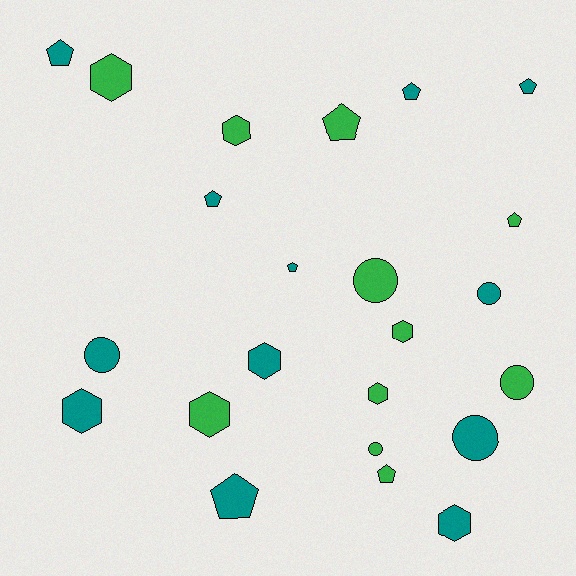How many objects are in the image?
There are 23 objects.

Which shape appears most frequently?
Pentagon, with 9 objects.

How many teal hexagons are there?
There are 3 teal hexagons.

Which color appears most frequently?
Teal, with 12 objects.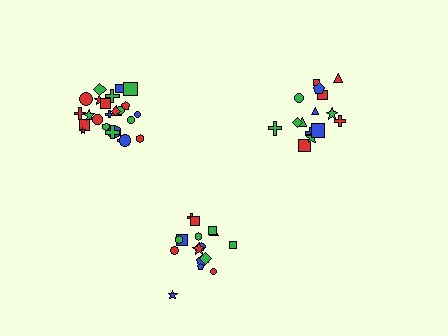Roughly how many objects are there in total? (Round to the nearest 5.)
Roughly 60 objects in total.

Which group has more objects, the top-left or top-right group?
The top-left group.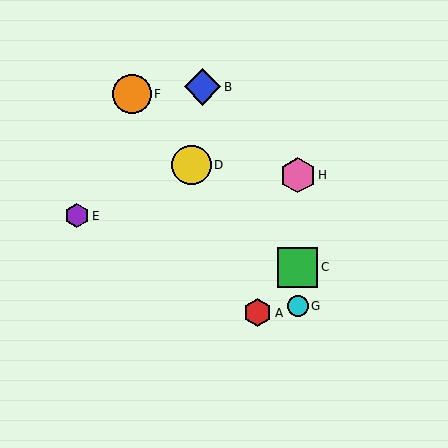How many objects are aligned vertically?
3 objects (C, G, H) are aligned vertically.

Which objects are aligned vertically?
Objects C, G, H are aligned vertically.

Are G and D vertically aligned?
No, G is at x≈298 and D is at x≈192.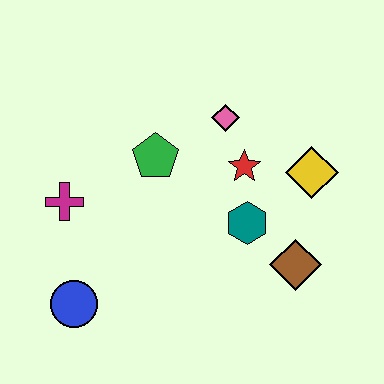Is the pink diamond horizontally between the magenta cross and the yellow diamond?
Yes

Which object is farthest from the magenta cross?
The yellow diamond is farthest from the magenta cross.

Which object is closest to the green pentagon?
The pink diamond is closest to the green pentagon.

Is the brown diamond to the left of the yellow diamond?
Yes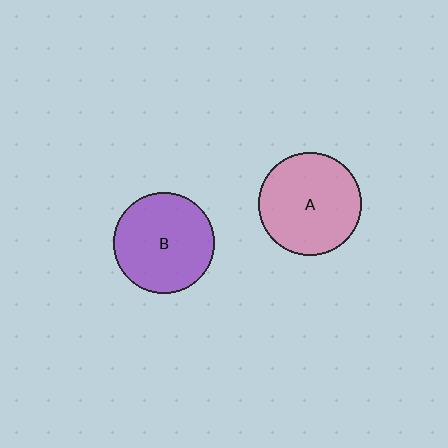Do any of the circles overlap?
No, none of the circles overlap.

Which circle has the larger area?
Circle A (pink).